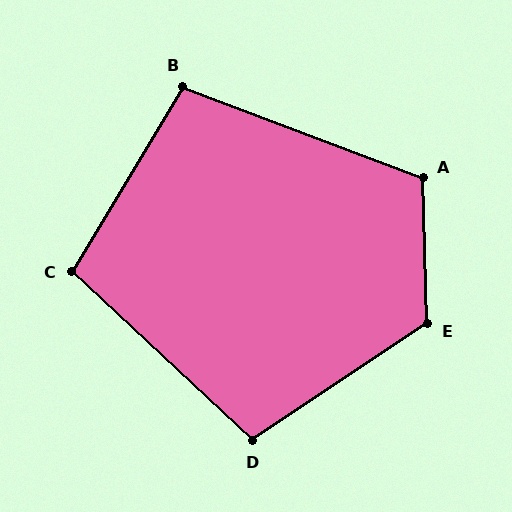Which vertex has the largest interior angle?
E, at approximately 122 degrees.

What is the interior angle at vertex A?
Approximately 112 degrees (obtuse).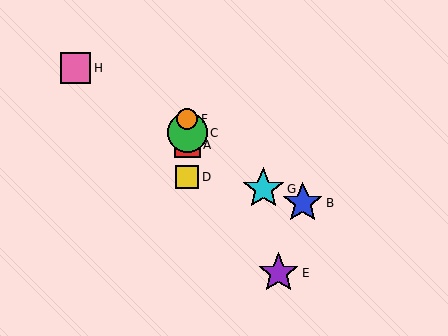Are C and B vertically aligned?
No, C is at x≈187 and B is at x≈303.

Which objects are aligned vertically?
Objects A, C, D, F are aligned vertically.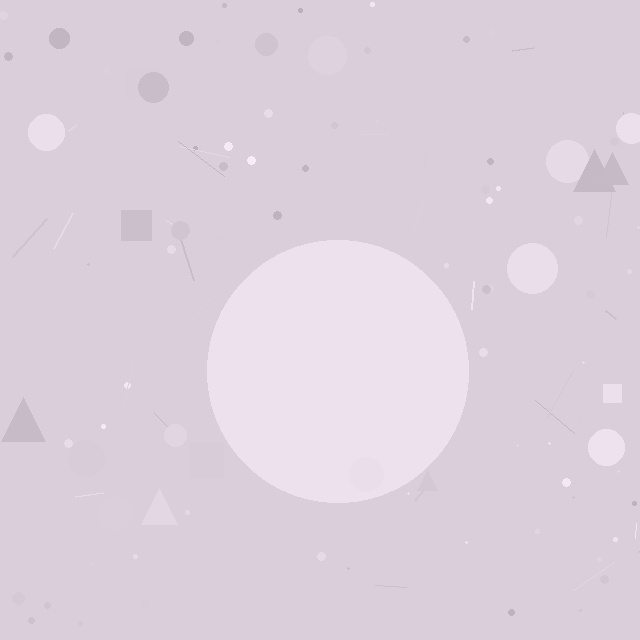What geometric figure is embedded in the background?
A circle is embedded in the background.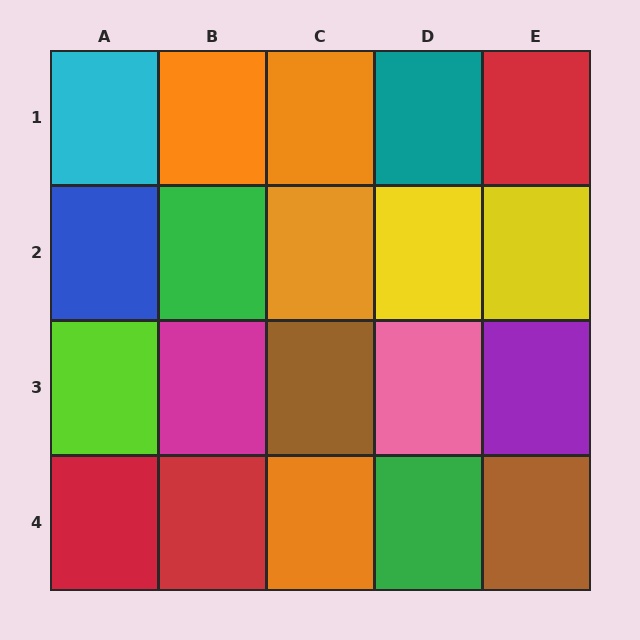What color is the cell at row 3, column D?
Pink.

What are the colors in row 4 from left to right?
Red, red, orange, green, brown.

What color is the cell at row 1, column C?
Orange.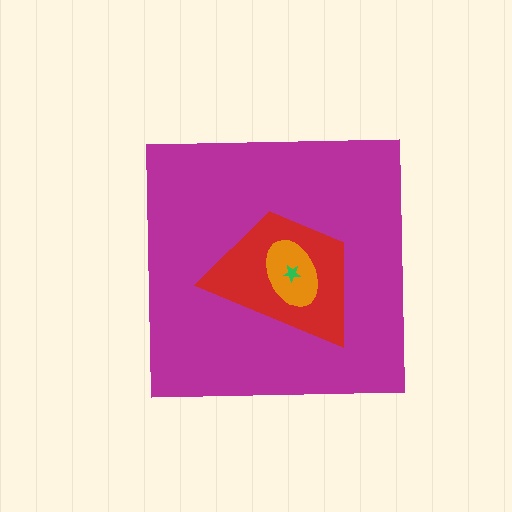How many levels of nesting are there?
4.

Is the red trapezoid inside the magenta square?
Yes.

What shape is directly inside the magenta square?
The red trapezoid.